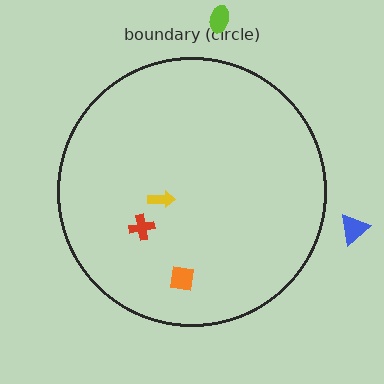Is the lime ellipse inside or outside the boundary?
Outside.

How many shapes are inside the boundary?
3 inside, 2 outside.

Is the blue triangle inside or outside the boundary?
Outside.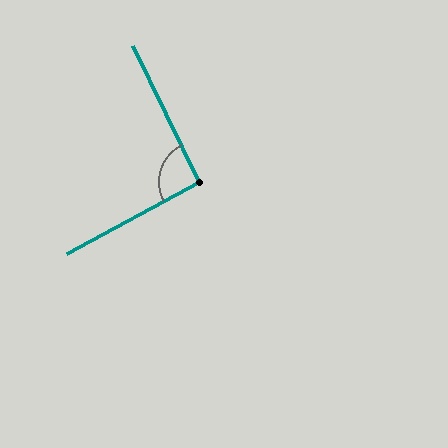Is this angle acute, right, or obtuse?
It is approximately a right angle.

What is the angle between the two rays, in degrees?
Approximately 92 degrees.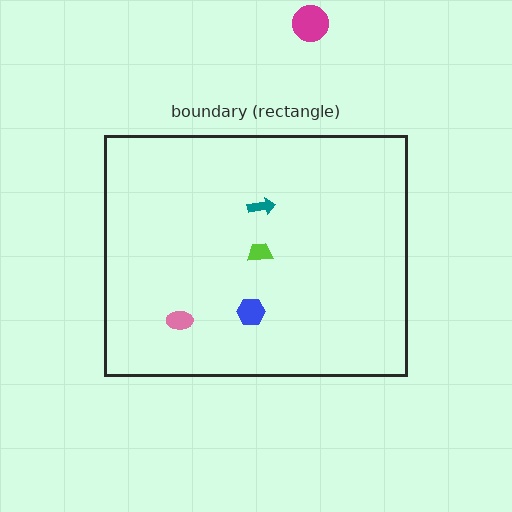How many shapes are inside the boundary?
4 inside, 1 outside.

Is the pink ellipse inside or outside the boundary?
Inside.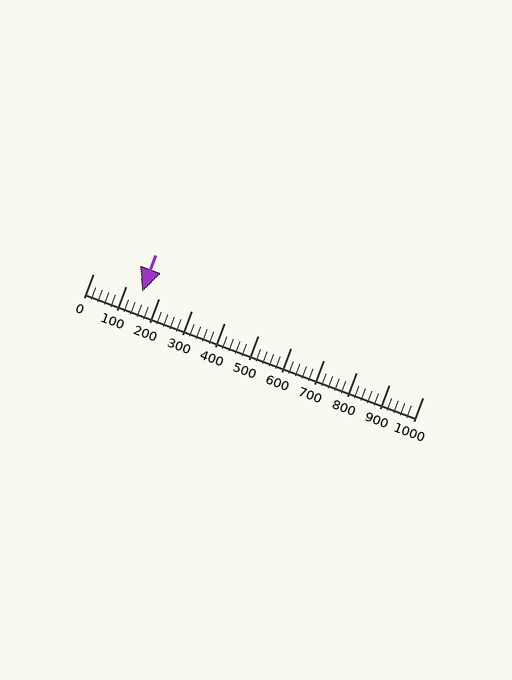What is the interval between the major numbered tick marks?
The major tick marks are spaced 100 units apart.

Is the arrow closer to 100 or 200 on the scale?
The arrow is closer to 100.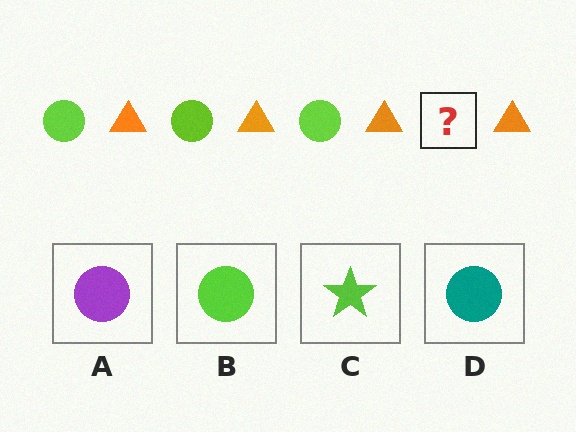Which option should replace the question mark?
Option B.